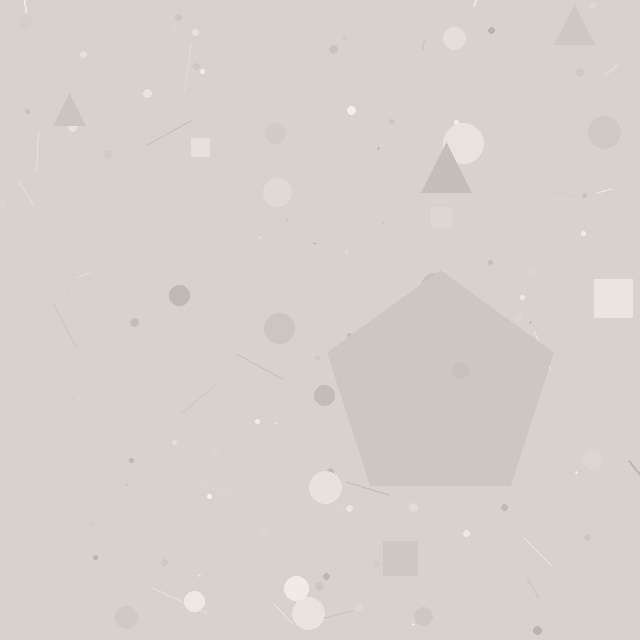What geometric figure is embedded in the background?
A pentagon is embedded in the background.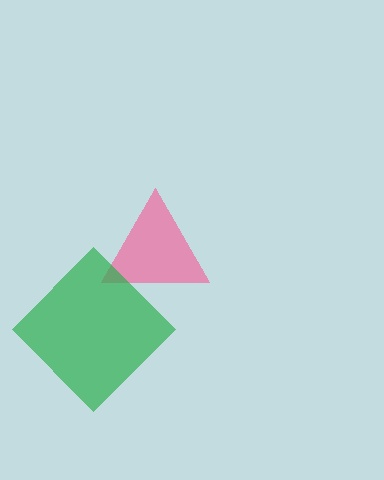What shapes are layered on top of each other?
The layered shapes are: a pink triangle, a green diamond.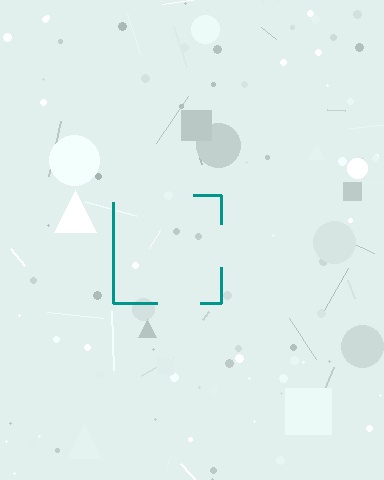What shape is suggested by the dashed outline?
The dashed outline suggests a square.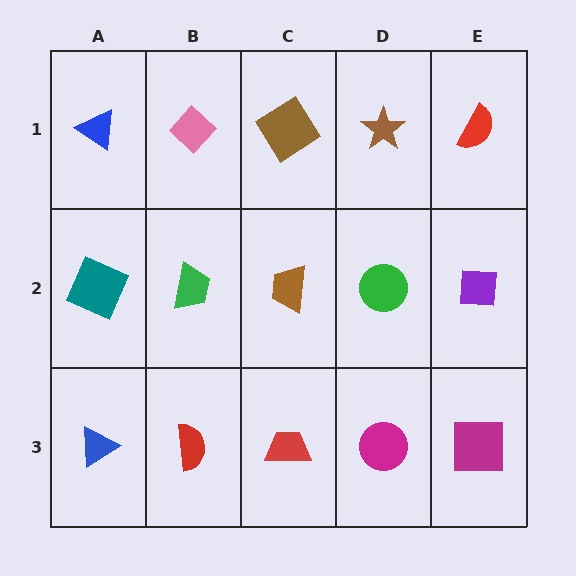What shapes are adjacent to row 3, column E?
A purple square (row 2, column E), a magenta circle (row 3, column D).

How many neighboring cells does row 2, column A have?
3.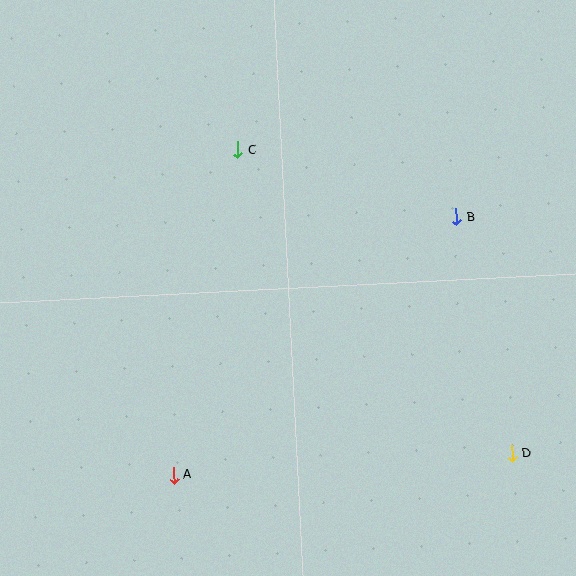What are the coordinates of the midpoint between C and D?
The midpoint between C and D is at (375, 302).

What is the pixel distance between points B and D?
The distance between B and D is 243 pixels.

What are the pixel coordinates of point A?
Point A is at (174, 475).